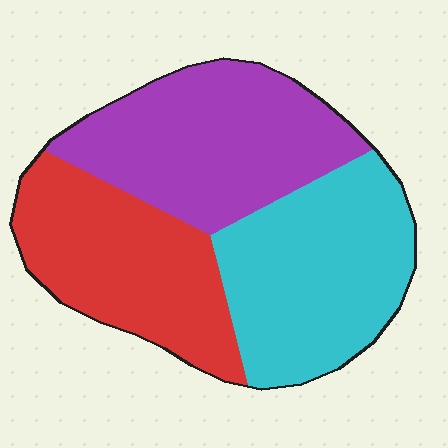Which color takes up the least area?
Red, at roughly 30%.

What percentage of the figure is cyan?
Cyan covers 35% of the figure.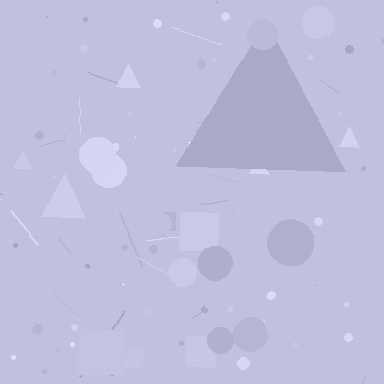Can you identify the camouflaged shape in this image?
The camouflaged shape is a triangle.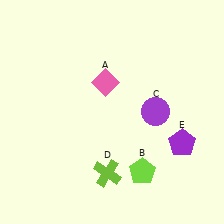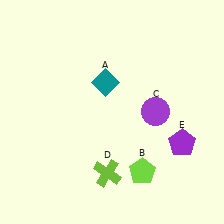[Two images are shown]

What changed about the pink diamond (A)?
In Image 1, A is pink. In Image 2, it changed to teal.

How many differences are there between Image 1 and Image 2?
There is 1 difference between the two images.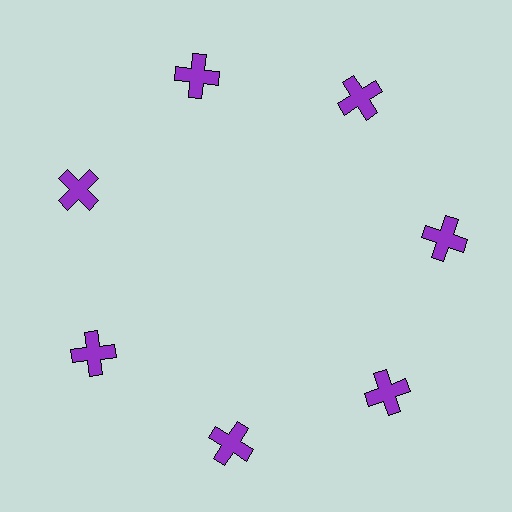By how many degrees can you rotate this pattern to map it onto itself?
The pattern maps onto itself every 51 degrees of rotation.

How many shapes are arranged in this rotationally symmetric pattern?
There are 7 shapes, arranged in 7 groups of 1.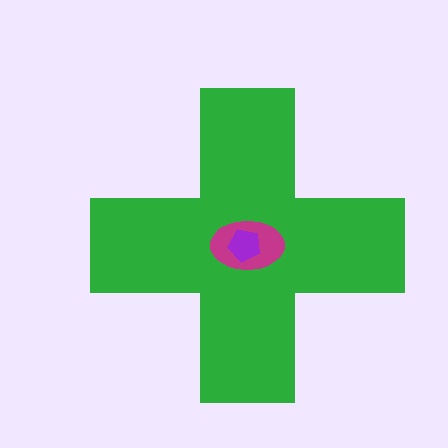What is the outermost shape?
The green cross.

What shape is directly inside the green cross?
The magenta ellipse.